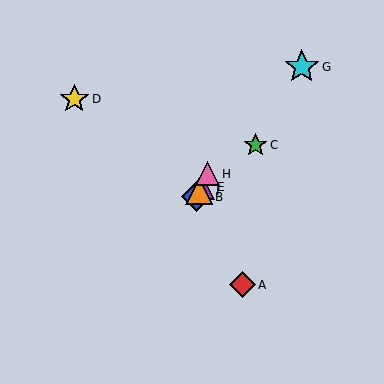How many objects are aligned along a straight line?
4 objects (B, E, F, H) are aligned along a straight line.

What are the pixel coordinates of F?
Object F is at (199, 191).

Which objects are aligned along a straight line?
Objects B, E, F, H are aligned along a straight line.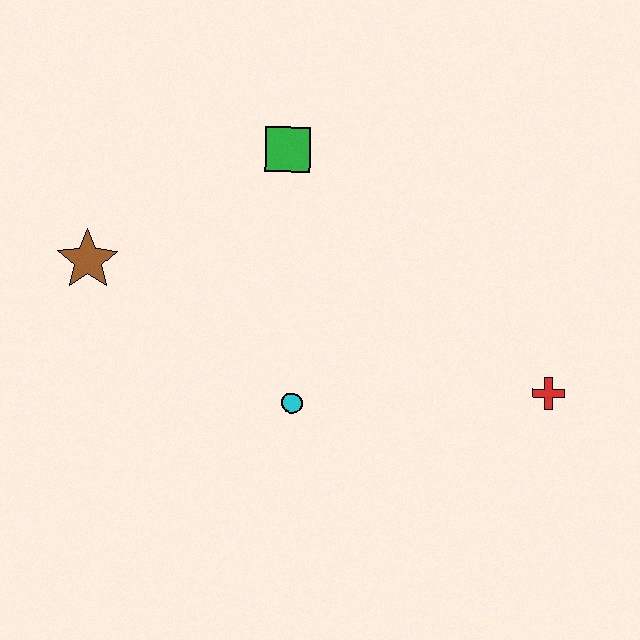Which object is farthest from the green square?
The red cross is farthest from the green square.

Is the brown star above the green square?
No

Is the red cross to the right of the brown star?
Yes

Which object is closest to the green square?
The brown star is closest to the green square.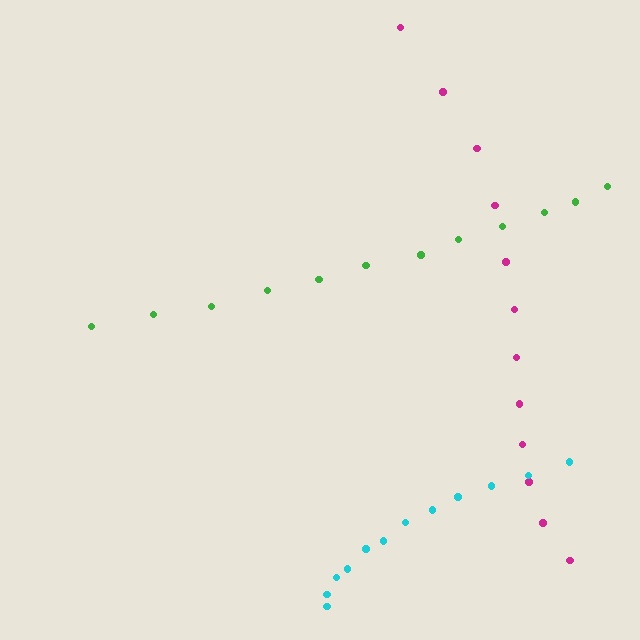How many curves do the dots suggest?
There are 3 distinct paths.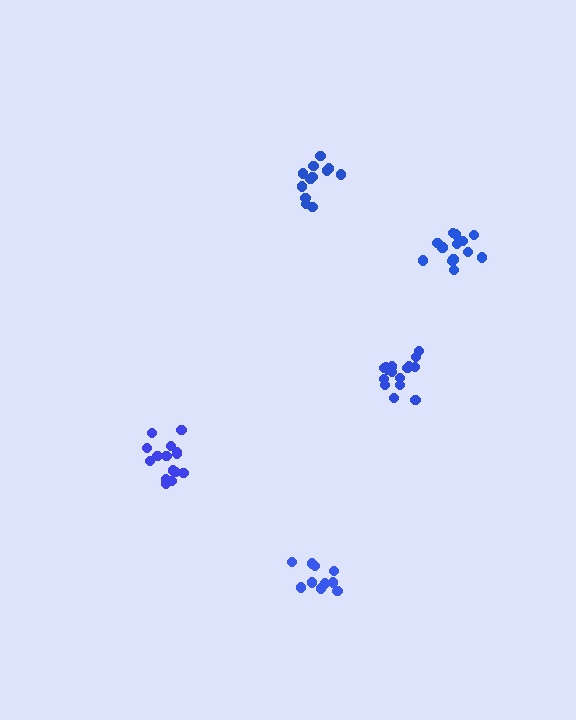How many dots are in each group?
Group 1: 12 dots, Group 2: 15 dots, Group 3: 16 dots, Group 4: 11 dots, Group 5: 13 dots (67 total).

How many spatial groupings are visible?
There are 5 spatial groupings.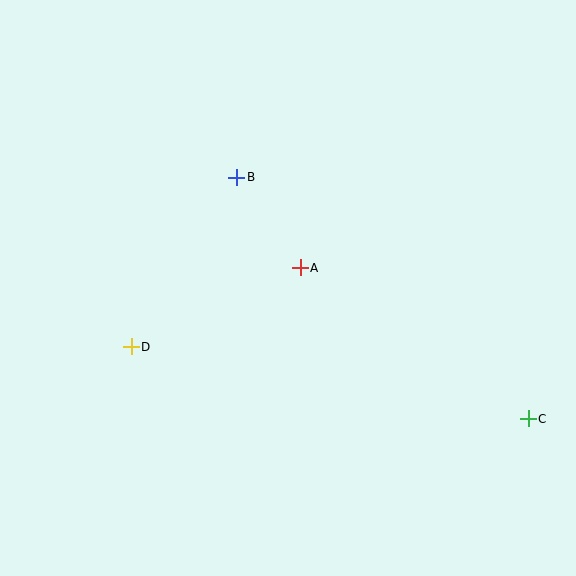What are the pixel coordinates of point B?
Point B is at (237, 177).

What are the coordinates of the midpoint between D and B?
The midpoint between D and B is at (184, 262).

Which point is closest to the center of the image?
Point A at (300, 268) is closest to the center.